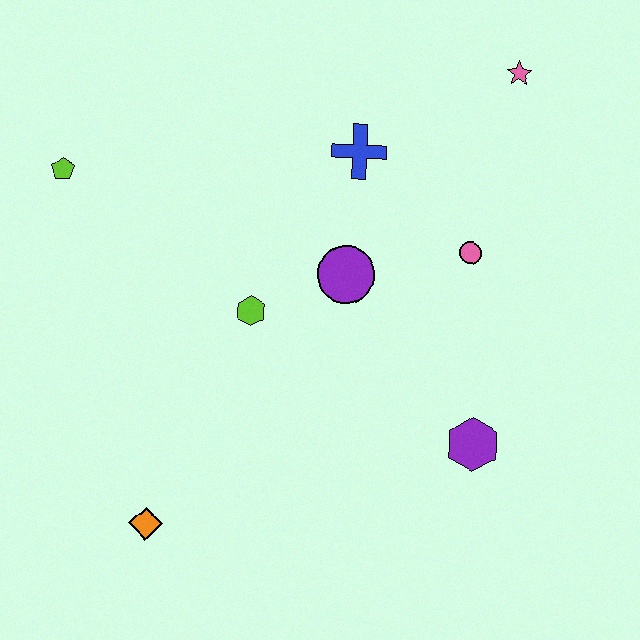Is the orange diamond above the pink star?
No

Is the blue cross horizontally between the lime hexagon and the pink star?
Yes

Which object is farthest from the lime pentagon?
The purple hexagon is farthest from the lime pentagon.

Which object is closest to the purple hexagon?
The pink circle is closest to the purple hexagon.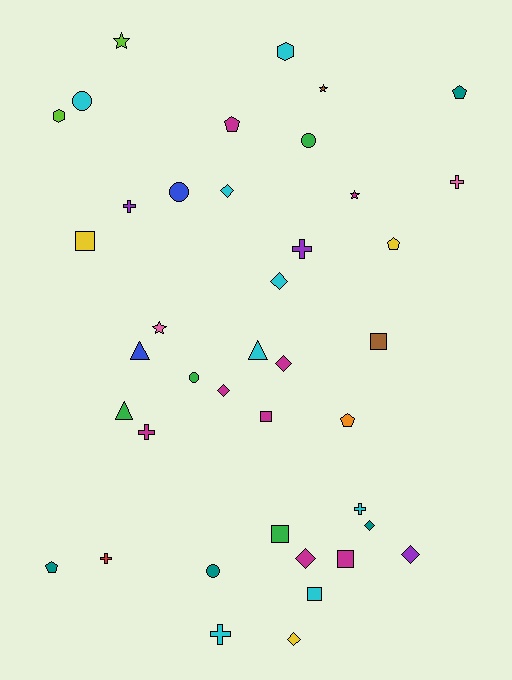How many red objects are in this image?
There is 1 red object.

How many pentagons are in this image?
There are 5 pentagons.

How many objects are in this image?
There are 40 objects.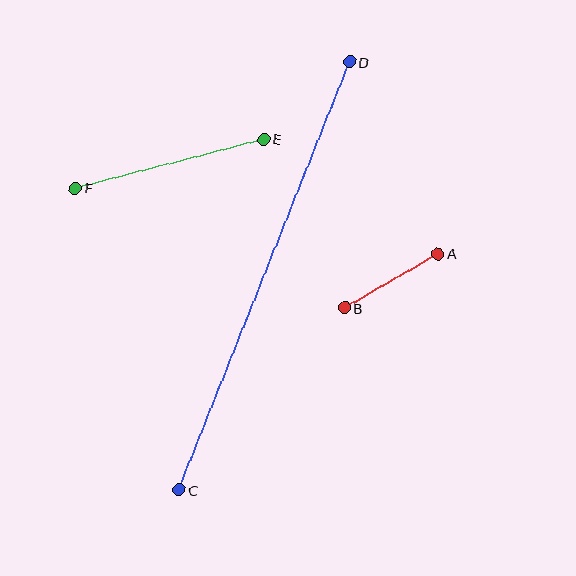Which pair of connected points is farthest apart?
Points C and D are farthest apart.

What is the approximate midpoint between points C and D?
The midpoint is at approximately (264, 276) pixels.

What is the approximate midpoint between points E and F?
The midpoint is at approximately (169, 164) pixels.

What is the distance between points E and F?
The distance is approximately 195 pixels.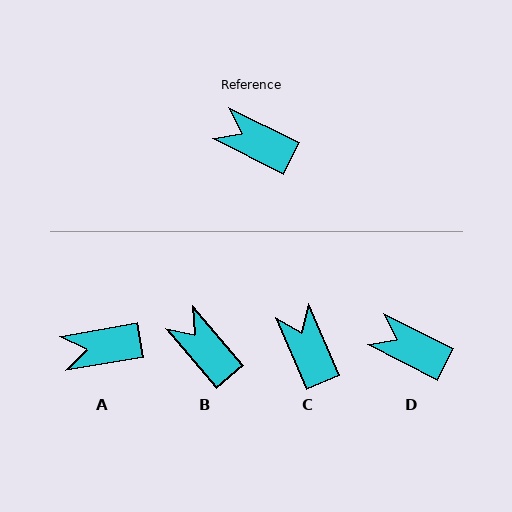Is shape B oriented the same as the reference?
No, it is off by about 23 degrees.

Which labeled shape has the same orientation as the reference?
D.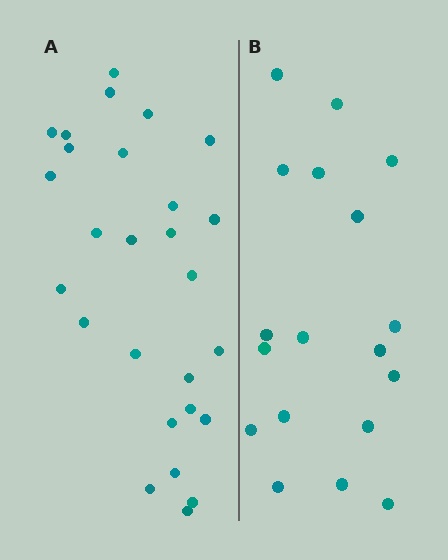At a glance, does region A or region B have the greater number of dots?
Region A (the left region) has more dots.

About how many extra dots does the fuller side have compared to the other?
Region A has roughly 8 or so more dots than region B.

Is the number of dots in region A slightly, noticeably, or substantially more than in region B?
Region A has substantially more. The ratio is roughly 1.5 to 1.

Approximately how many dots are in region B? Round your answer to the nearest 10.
About 20 dots. (The exact count is 18, which rounds to 20.)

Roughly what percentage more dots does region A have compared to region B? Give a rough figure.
About 50% more.